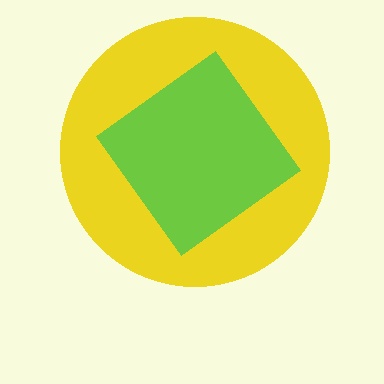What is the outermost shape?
The yellow circle.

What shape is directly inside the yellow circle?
The lime diamond.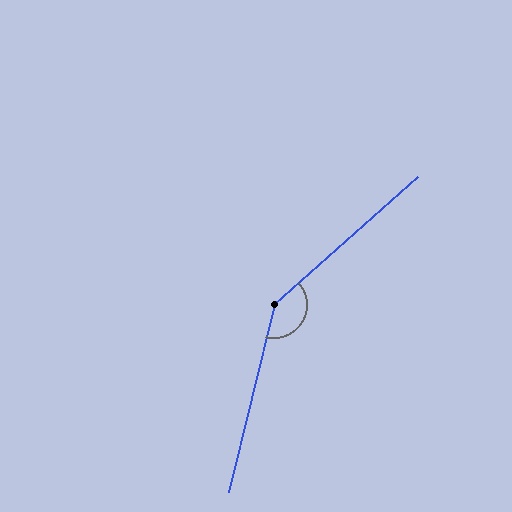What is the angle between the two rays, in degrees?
Approximately 145 degrees.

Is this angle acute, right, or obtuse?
It is obtuse.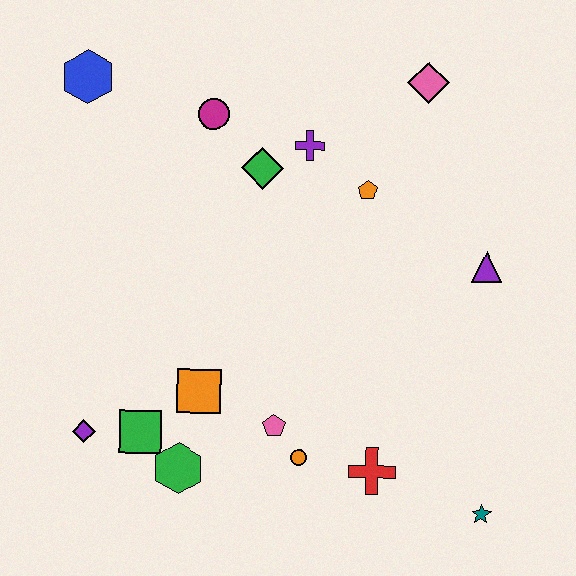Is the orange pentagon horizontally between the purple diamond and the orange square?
No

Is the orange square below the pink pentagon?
No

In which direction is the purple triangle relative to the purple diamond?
The purple triangle is to the right of the purple diamond.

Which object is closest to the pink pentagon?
The orange circle is closest to the pink pentagon.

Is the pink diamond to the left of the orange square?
No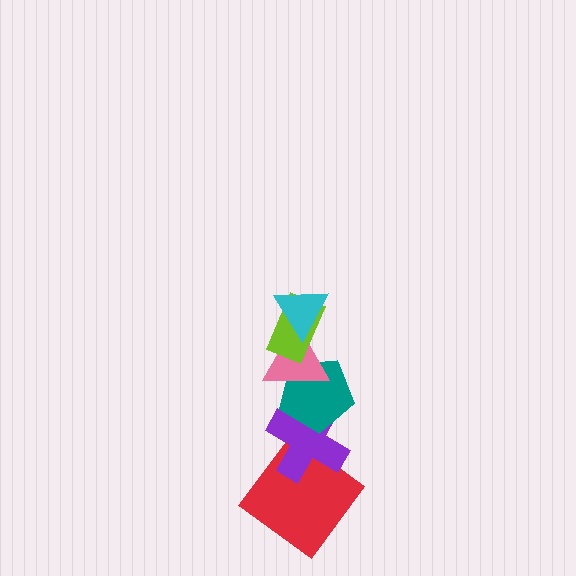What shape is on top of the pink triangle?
The lime rectangle is on top of the pink triangle.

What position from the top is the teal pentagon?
The teal pentagon is 4th from the top.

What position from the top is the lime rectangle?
The lime rectangle is 2nd from the top.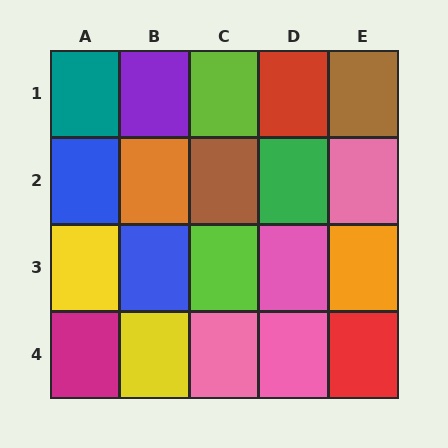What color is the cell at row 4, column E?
Red.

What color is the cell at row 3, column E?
Orange.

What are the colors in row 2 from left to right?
Blue, orange, brown, green, pink.